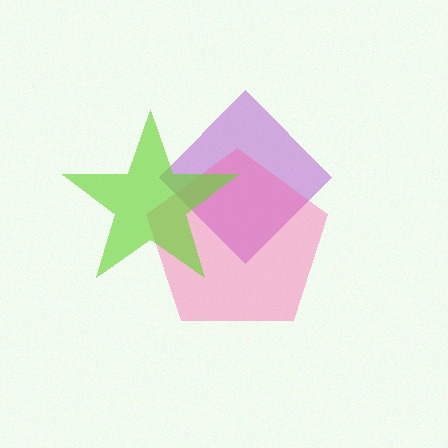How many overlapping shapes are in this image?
There are 3 overlapping shapes in the image.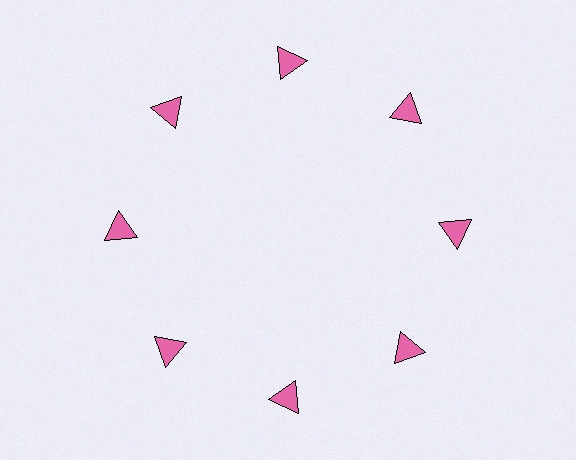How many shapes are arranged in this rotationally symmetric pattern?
There are 8 shapes, arranged in 8 groups of 1.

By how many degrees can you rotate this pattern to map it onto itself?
The pattern maps onto itself every 45 degrees of rotation.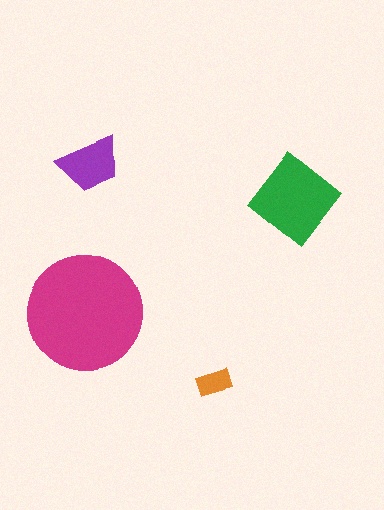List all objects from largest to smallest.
The magenta circle, the green diamond, the purple trapezoid, the orange rectangle.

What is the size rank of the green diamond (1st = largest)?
2nd.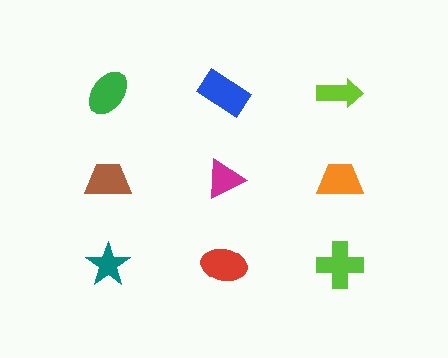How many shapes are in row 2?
3 shapes.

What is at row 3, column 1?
A teal star.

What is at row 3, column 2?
A red ellipse.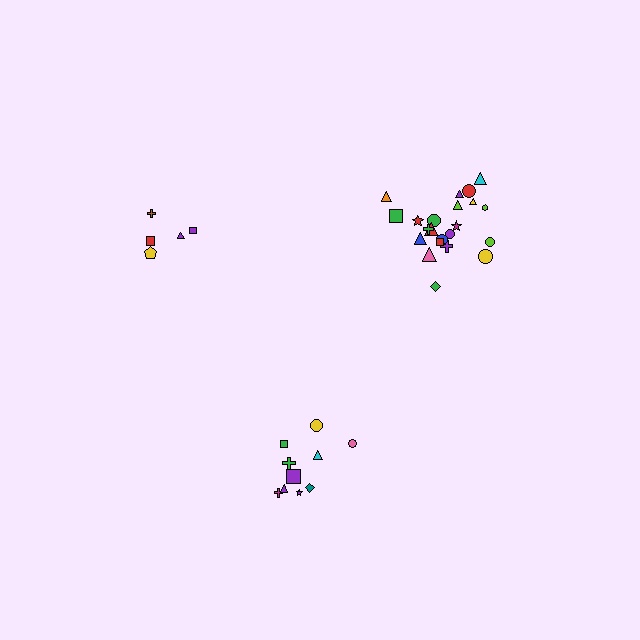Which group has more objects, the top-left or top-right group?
The top-right group.